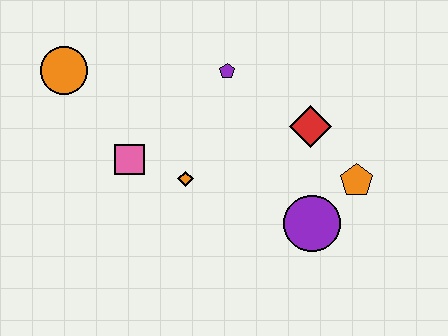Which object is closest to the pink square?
The orange diamond is closest to the pink square.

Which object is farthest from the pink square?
The orange pentagon is farthest from the pink square.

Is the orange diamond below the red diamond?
Yes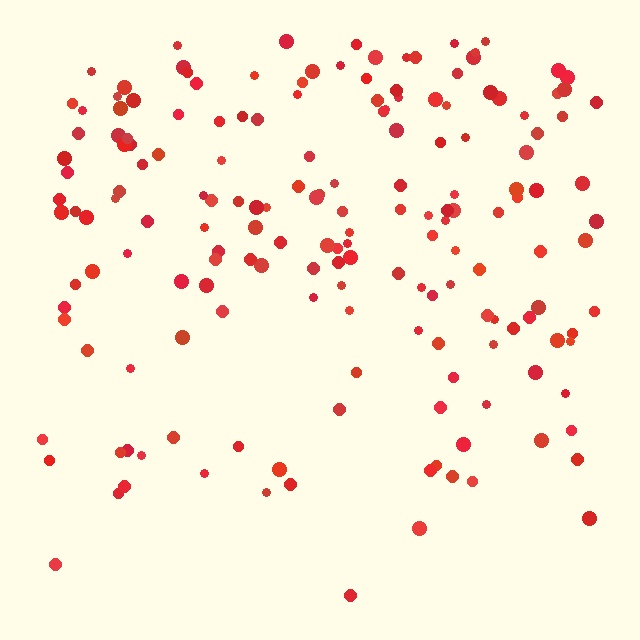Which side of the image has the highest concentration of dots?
The top.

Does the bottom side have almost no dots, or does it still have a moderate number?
Still a moderate number, just noticeably fewer than the top.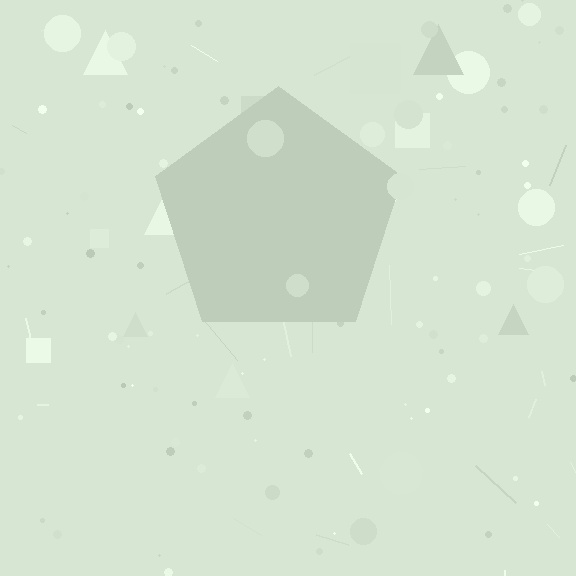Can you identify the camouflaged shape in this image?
The camouflaged shape is a pentagon.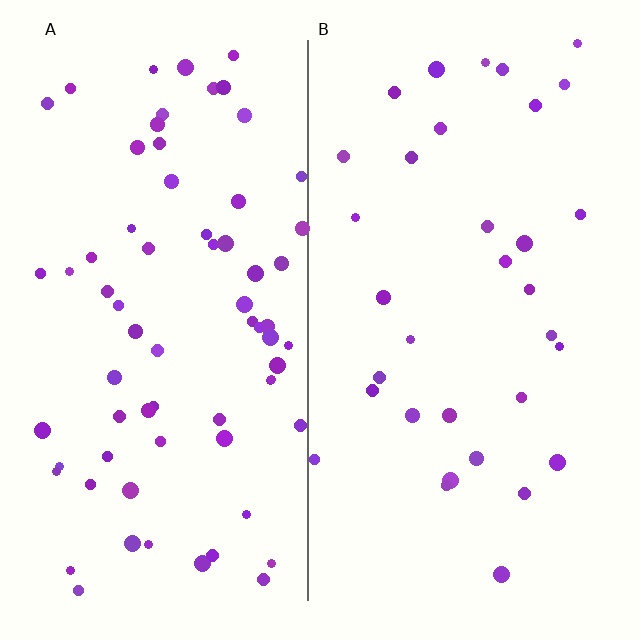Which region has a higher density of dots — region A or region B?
A (the left).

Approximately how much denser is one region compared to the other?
Approximately 2.1× — region A over region B.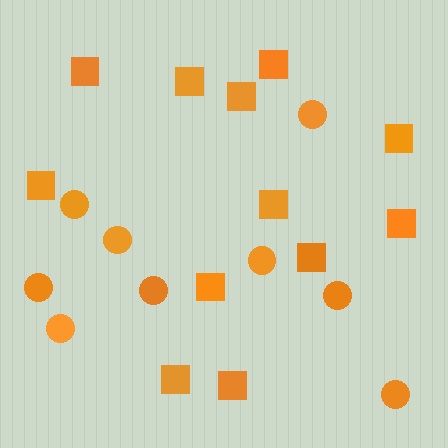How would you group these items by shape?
There are 2 groups: one group of squares (12) and one group of circles (9).